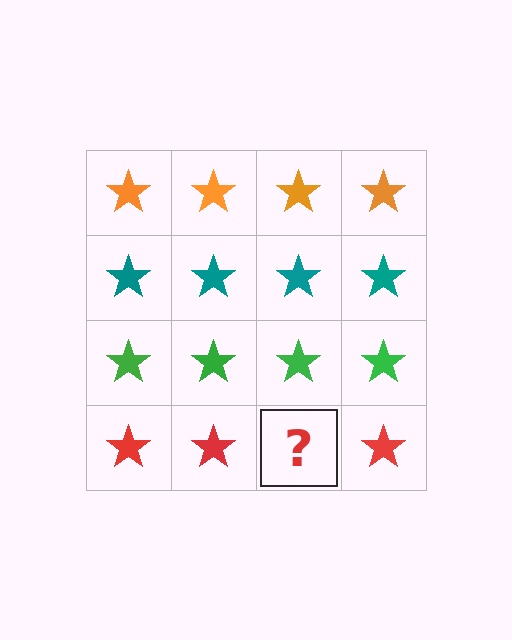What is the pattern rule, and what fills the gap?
The rule is that each row has a consistent color. The gap should be filled with a red star.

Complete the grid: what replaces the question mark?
The question mark should be replaced with a red star.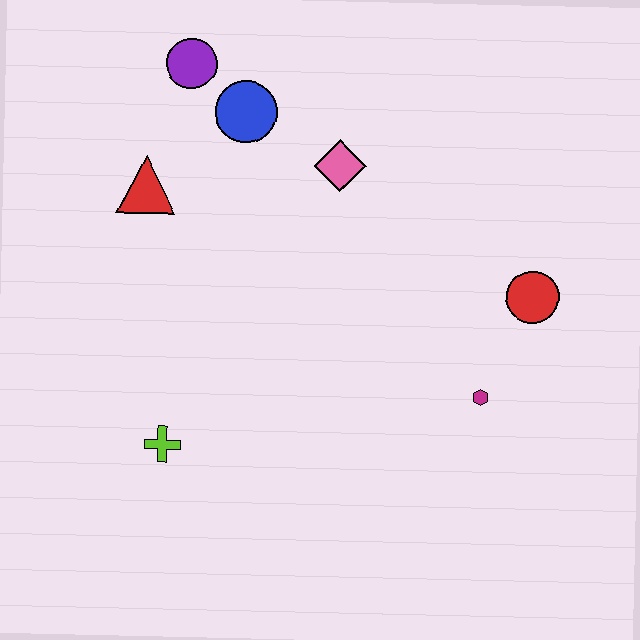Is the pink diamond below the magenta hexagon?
No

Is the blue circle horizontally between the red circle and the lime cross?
Yes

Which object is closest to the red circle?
The magenta hexagon is closest to the red circle.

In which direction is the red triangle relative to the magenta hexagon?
The red triangle is to the left of the magenta hexagon.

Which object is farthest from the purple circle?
The magenta hexagon is farthest from the purple circle.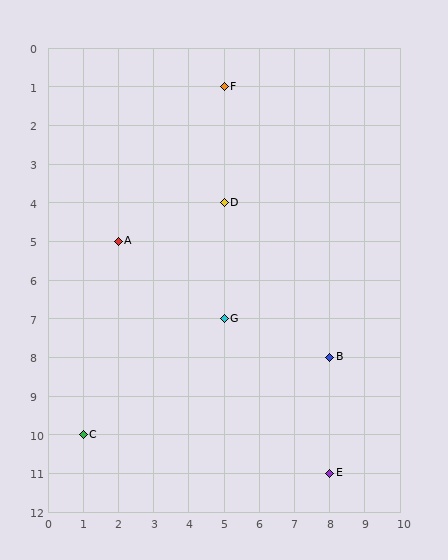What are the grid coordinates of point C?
Point C is at grid coordinates (1, 10).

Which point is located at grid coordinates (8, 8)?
Point B is at (8, 8).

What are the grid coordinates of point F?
Point F is at grid coordinates (5, 1).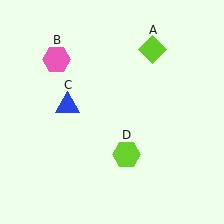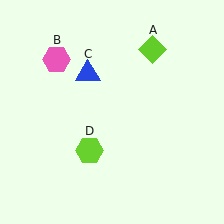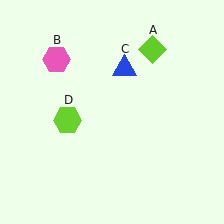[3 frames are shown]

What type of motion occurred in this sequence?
The blue triangle (object C), lime hexagon (object D) rotated clockwise around the center of the scene.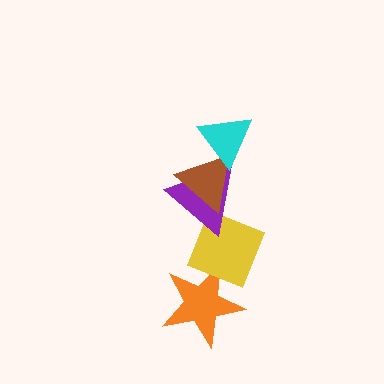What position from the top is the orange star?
The orange star is 5th from the top.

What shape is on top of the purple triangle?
The brown triangle is on top of the purple triangle.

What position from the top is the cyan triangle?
The cyan triangle is 1st from the top.